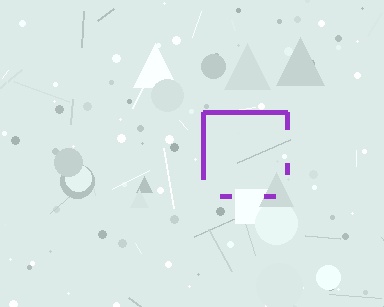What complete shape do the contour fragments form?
The contour fragments form a square.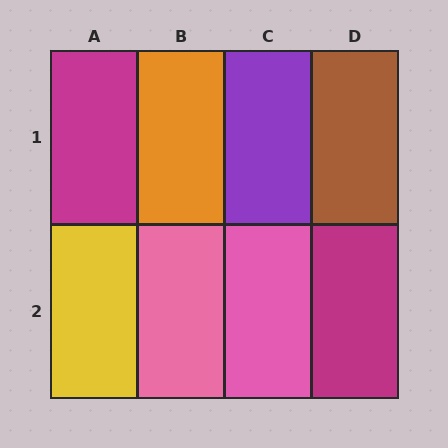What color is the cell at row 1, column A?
Magenta.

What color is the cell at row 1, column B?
Orange.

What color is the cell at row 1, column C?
Purple.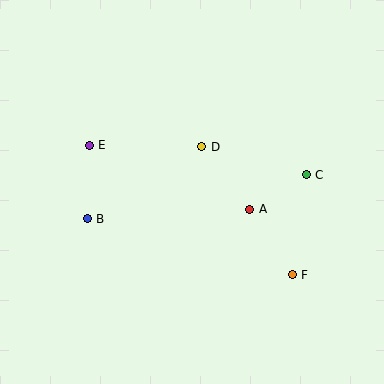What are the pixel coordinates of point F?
Point F is at (292, 275).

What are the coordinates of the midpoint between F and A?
The midpoint between F and A is at (271, 242).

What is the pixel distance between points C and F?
The distance between C and F is 101 pixels.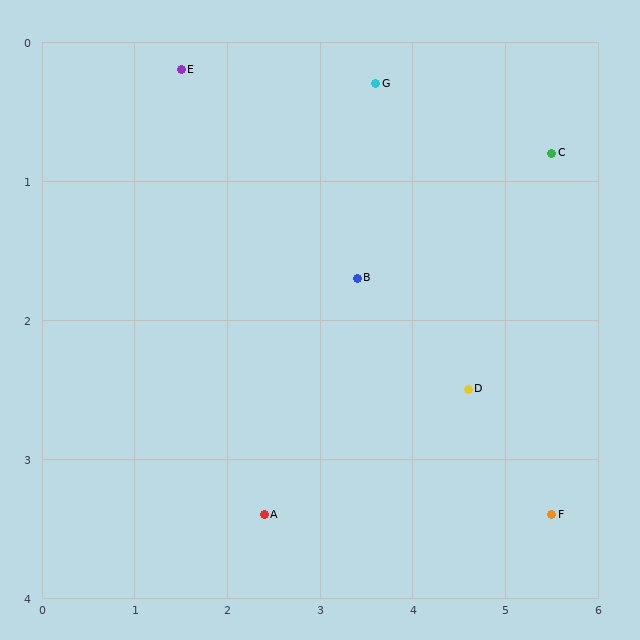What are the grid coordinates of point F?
Point F is at approximately (5.5, 3.4).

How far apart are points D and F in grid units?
Points D and F are about 1.3 grid units apart.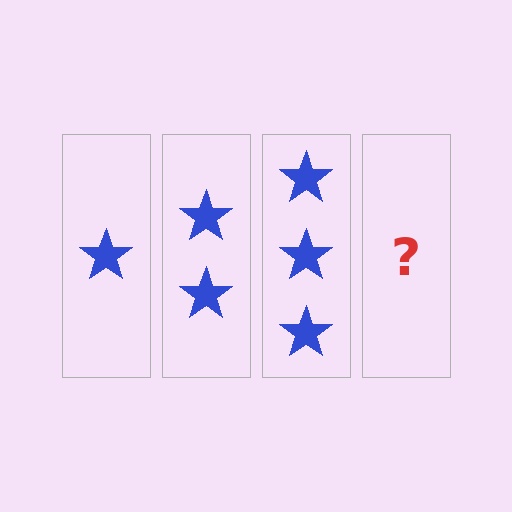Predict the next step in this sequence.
The next step is 4 stars.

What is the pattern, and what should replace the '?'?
The pattern is that each step adds one more star. The '?' should be 4 stars.